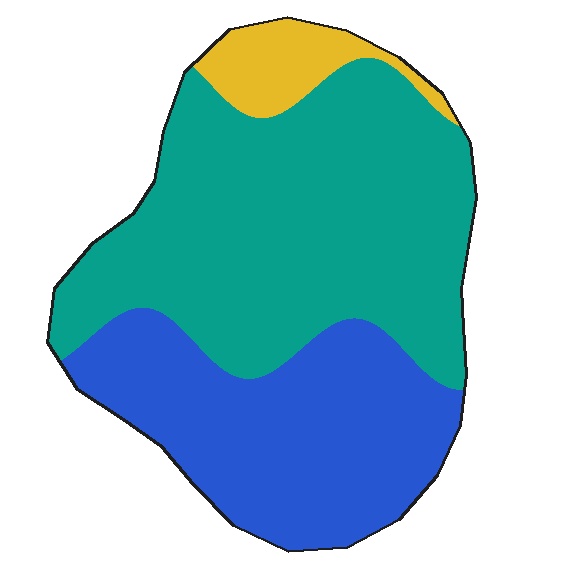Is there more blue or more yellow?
Blue.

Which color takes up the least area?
Yellow, at roughly 10%.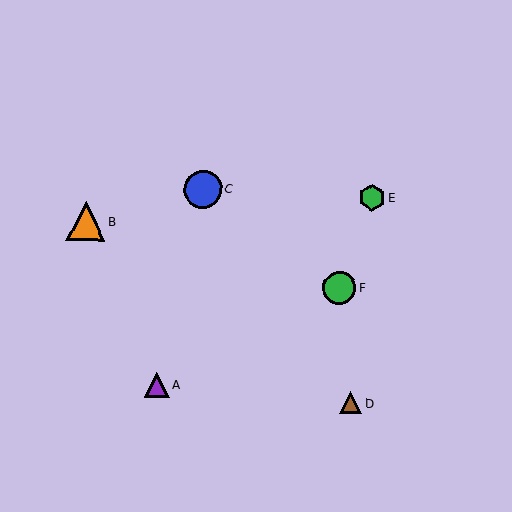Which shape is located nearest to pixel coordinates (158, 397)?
The purple triangle (labeled A) at (157, 385) is nearest to that location.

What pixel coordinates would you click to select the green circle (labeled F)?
Click at (339, 287) to select the green circle F.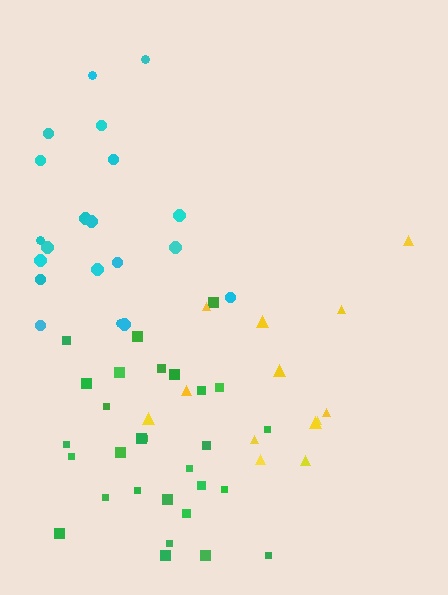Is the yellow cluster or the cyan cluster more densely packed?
Cyan.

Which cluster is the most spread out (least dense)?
Yellow.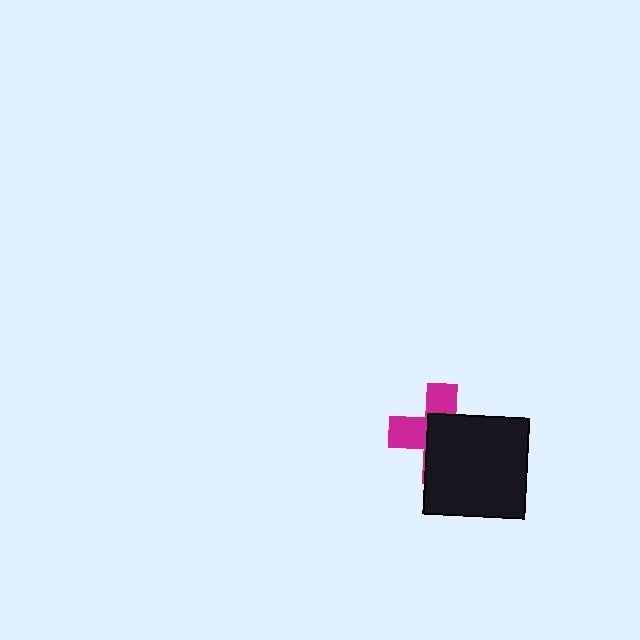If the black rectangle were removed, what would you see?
You would see the complete magenta cross.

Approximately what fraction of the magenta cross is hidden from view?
Roughly 59% of the magenta cross is hidden behind the black rectangle.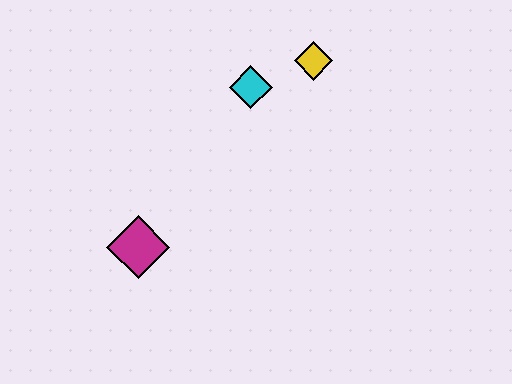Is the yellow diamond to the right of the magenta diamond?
Yes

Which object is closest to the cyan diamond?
The yellow diamond is closest to the cyan diamond.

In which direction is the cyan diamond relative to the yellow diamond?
The cyan diamond is to the left of the yellow diamond.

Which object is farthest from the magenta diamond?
The yellow diamond is farthest from the magenta diamond.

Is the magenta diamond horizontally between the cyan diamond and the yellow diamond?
No